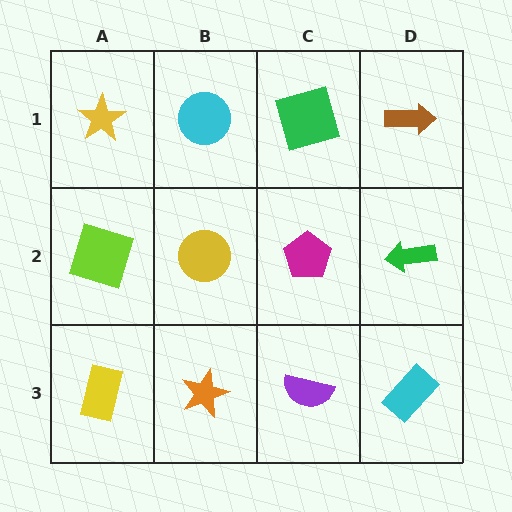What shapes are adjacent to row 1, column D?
A green arrow (row 2, column D), a green square (row 1, column C).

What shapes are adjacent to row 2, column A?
A yellow star (row 1, column A), a yellow rectangle (row 3, column A), a yellow circle (row 2, column B).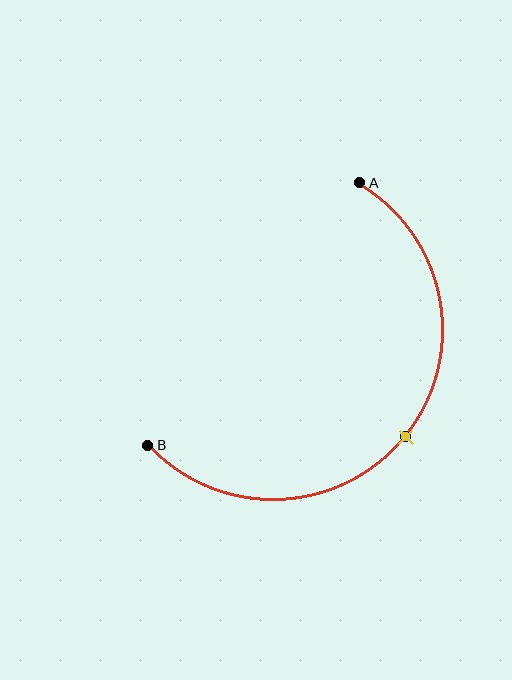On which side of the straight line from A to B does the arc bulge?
The arc bulges below and to the right of the straight line connecting A and B.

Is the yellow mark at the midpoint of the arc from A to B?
Yes. The yellow mark lies on the arc at equal arc-length from both A and B — it is the arc midpoint.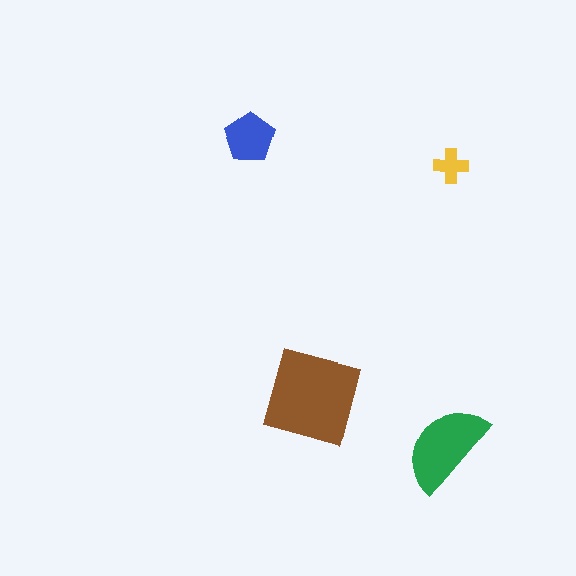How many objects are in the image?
There are 4 objects in the image.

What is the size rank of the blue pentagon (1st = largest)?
3rd.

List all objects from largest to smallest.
The brown square, the green semicircle, the blue pentagon, the yellow cross.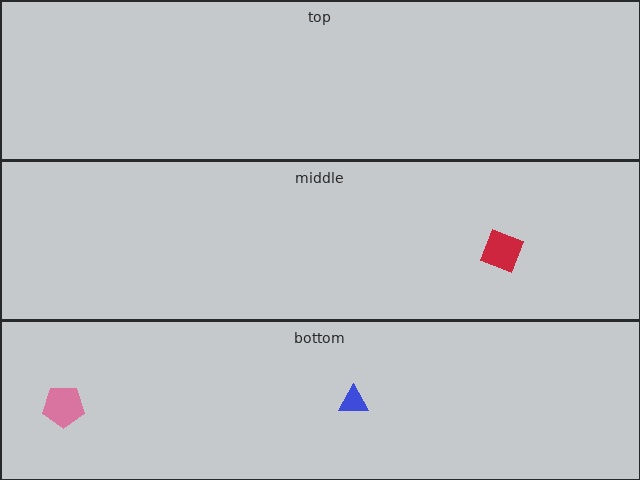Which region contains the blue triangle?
The bottom region.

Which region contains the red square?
The middle region.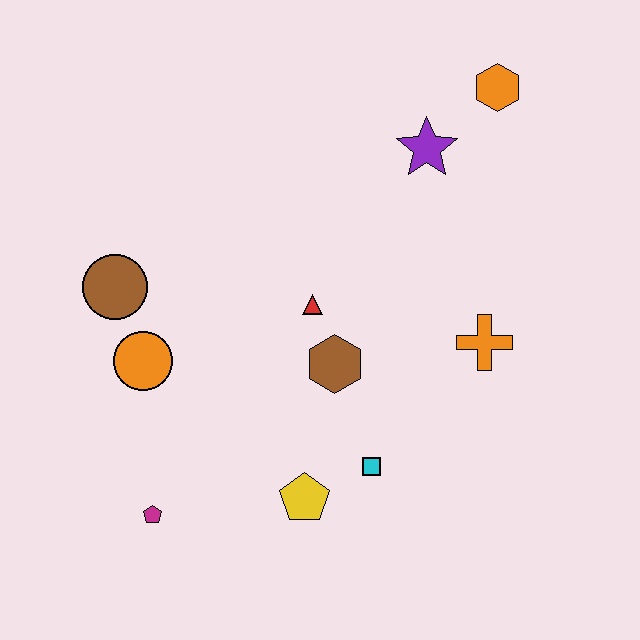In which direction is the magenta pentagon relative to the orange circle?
The magenta pentagon is below the orange circle.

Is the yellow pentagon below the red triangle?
Yes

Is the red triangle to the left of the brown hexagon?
Yes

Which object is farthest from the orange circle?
The orange hexagon is farthest from the orange circle.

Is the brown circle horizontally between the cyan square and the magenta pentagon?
No